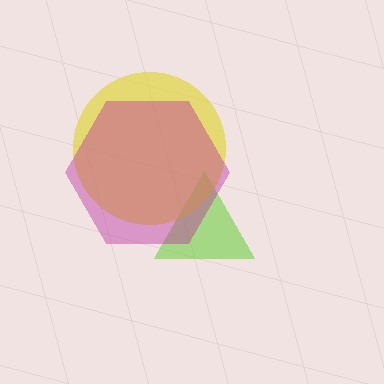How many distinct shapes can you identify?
There are 3 distinct shapes: a lime triangle, a yellow circle, a magenta hexagon.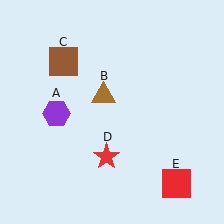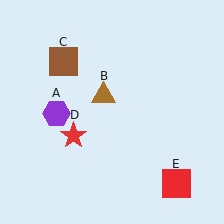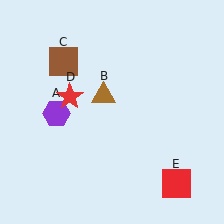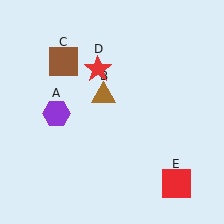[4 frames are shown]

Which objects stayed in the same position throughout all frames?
Purple hexagon (object A) and brown triangle (object B) and brown square (object C) and red square (object E) remained stationary.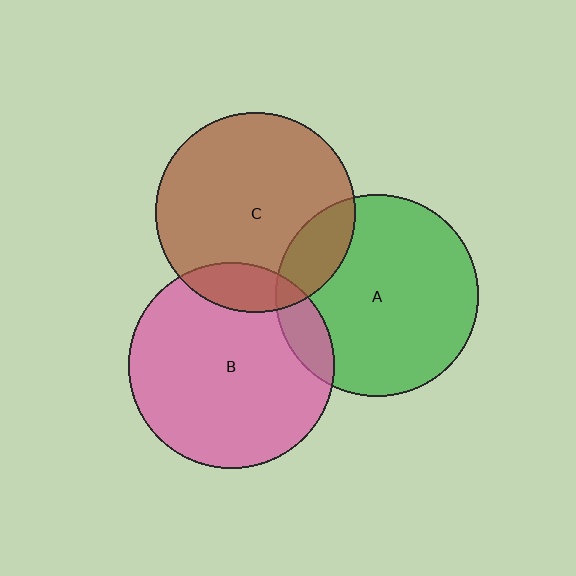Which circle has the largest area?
Circle B (pink).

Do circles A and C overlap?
Yes.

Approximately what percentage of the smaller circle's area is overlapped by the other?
Approximately 15%.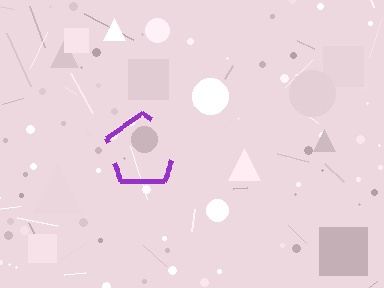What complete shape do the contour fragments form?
The contour fragments form a pentagon.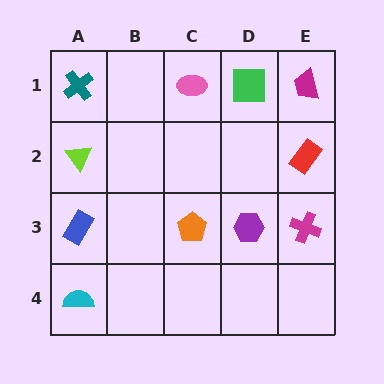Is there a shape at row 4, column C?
No, that cell is empty.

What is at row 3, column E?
A magenta cross.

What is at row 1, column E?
A magenta trapezoid.